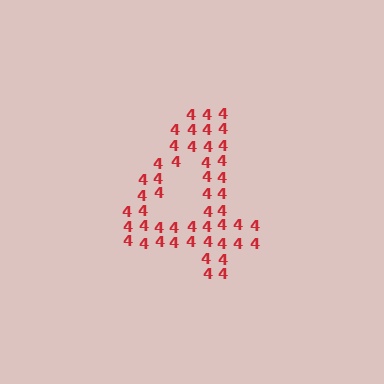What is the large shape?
The large shape is the digit 4.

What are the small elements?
The small elements are digit 4's.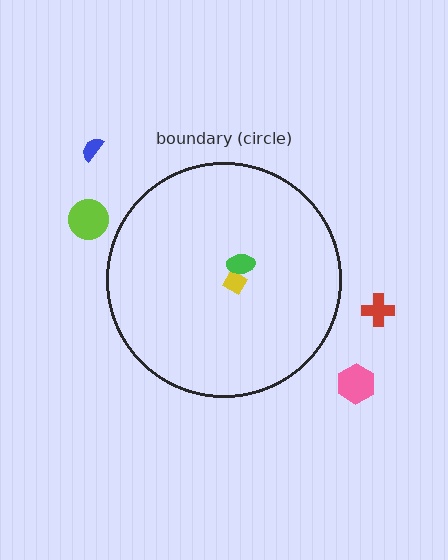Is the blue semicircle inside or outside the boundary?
Outside.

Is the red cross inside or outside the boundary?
Outside.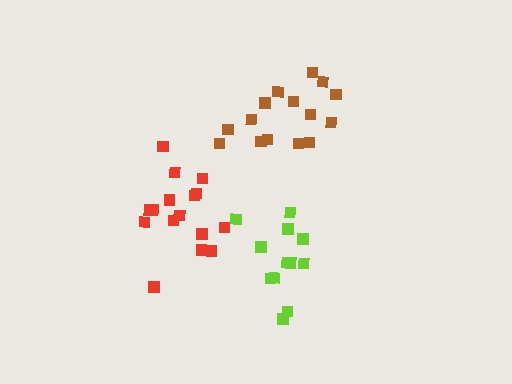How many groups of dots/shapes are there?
There are 3 groups.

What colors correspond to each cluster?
The clusters are colored: red, lime, brown.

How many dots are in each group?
Group 1: 16 dots, Group 2: 12 dots, Group 3: 15 dots (43 total).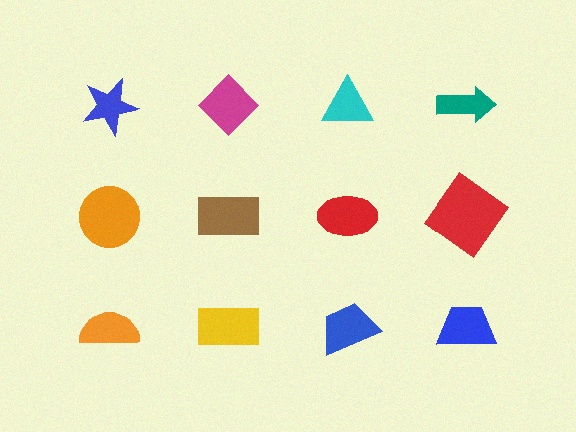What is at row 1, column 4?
A teal arrow.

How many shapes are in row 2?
4 shapes.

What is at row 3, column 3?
A blue trapezoid.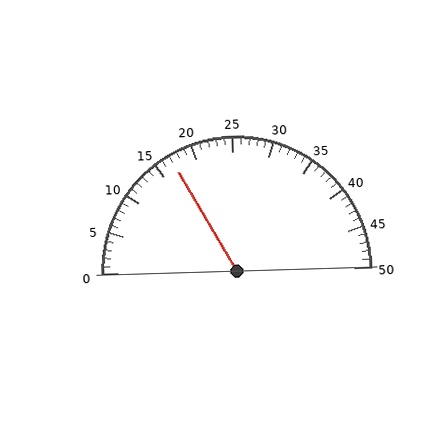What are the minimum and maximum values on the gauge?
The gauge ranges from 0 to 50.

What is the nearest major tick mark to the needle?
The nearest major tick mark is 15.